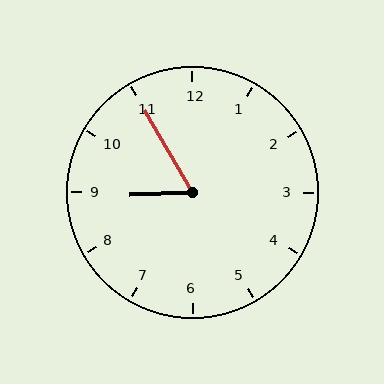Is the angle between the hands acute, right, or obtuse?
It is acute.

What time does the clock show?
8:55.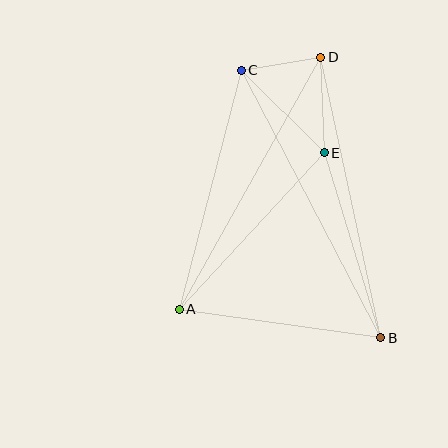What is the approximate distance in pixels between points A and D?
The distance between A and D is approximately 289 pixels.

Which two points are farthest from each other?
Points B and C are farthest from each other.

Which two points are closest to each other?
Points C and D are closest to each other.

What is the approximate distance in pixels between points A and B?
The distance between A and B is approximately 204 pixels.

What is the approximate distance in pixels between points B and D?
The distance between B and D is approximately 287 pixels.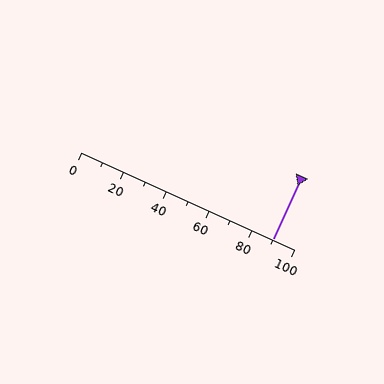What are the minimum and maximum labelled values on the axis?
The axis runs from 0 to 100.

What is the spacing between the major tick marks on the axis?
The major ticks are spaced 20 apart.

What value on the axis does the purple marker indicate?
The marker indicates approximately 90.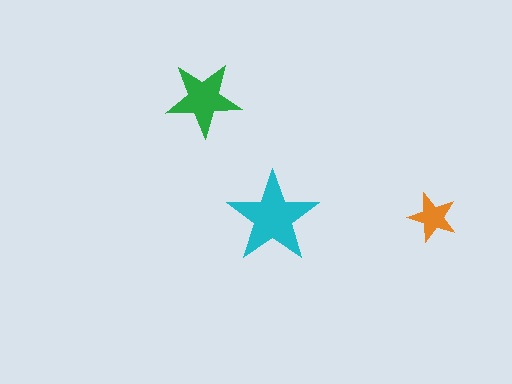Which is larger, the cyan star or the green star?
The cyan one.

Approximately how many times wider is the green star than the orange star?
About 1.5 times wider.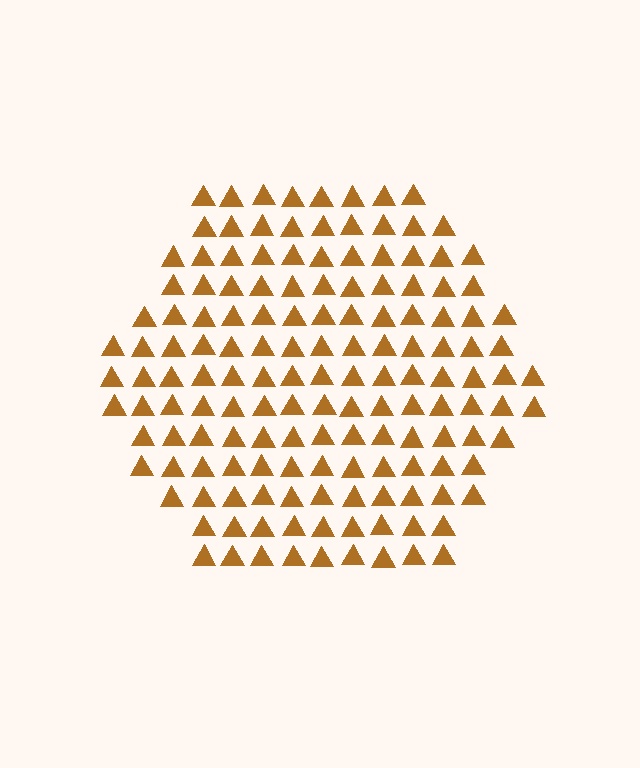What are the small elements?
The small elements are triangles.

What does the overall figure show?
The overall figure shows a hexagon.